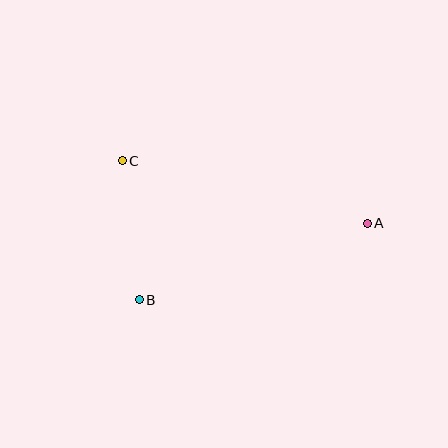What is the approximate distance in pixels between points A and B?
The distance between A and B is approximately 240 pixels.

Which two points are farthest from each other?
Points A and C are farthest from each other.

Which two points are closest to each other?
Points B and C are closest to each other.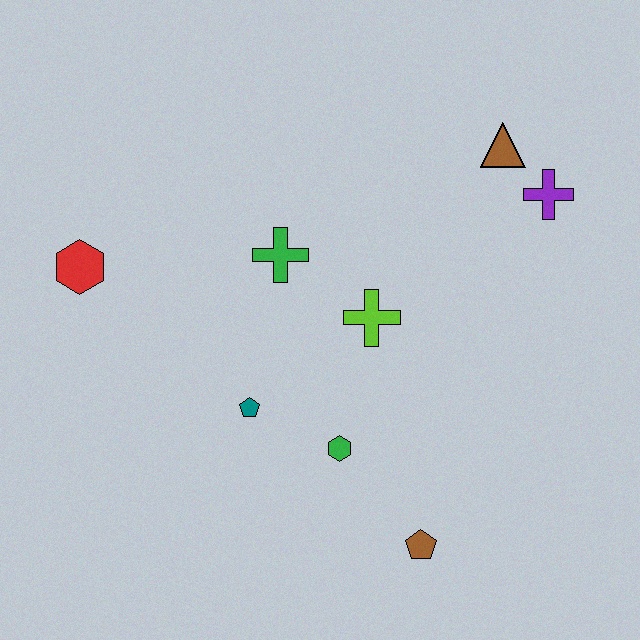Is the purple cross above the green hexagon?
Yes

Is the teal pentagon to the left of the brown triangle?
Yes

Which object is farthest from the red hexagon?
The purple cross is farthest from the red hexagon.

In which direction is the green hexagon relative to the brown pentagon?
The green hexagon is above the brown pentagon.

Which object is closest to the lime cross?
The green cross is closest to the lime cross.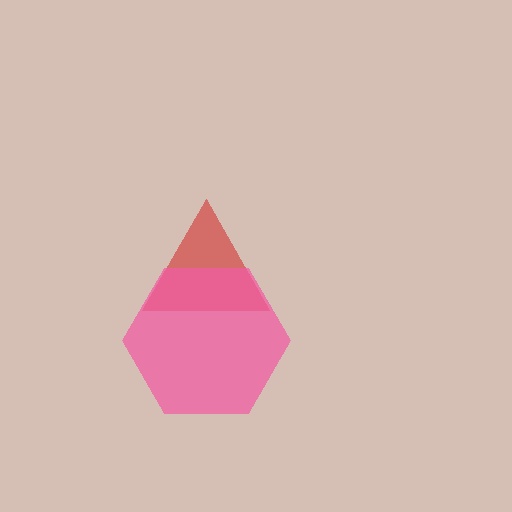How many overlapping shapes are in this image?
There are 2 overlapping shapes in the image.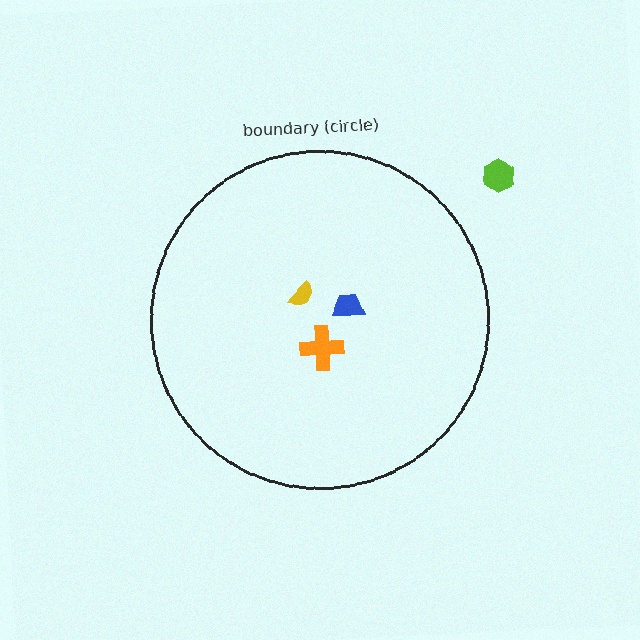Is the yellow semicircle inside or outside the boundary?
Inside.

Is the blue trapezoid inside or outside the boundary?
Inside.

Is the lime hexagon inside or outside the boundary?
Outside.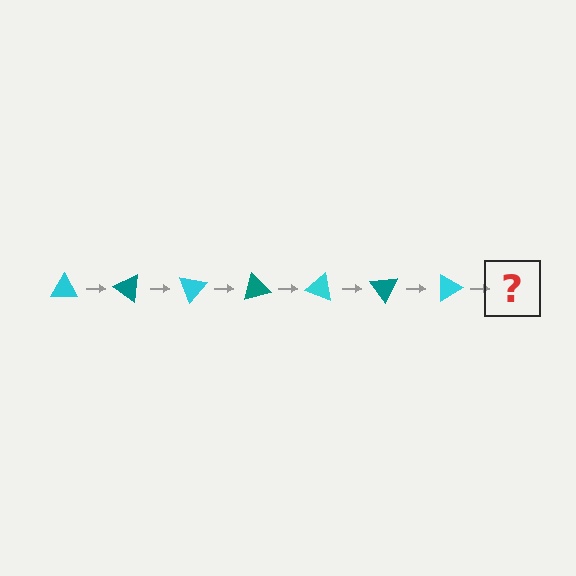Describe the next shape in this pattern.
It should be a teal triangle, rotated 245 degrees from the start.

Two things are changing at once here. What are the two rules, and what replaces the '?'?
The two rules are that it rotates 35 degrees each step and the color cycles through cyan and teal. The '?' should be a teal triangle, rotated 245 degrees from the start.